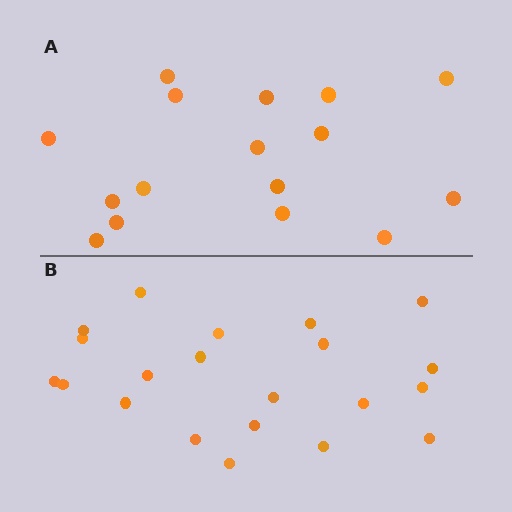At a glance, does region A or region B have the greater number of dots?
Region B (the bottom region) has more dots.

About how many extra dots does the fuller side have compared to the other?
Region B has about 5 more dots than region A.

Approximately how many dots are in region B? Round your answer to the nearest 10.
About 20 dots. (The exact count is 21, which rounds to 20.)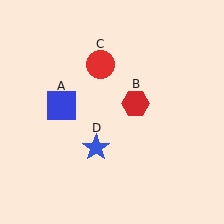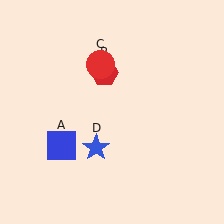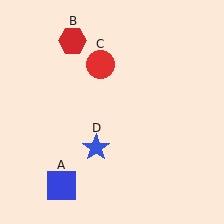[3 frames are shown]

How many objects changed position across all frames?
2 objects changed position: blue square (object A), red hexagon (object B).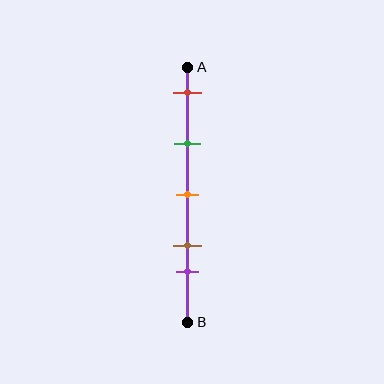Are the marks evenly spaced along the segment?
No, the marks are not evenly spaced.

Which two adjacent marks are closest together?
The brown and purple marks are the closest adjacent pair.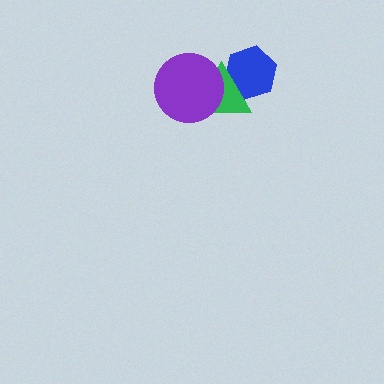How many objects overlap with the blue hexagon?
1 object overlaps with the blue hexagon.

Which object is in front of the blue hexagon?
The green triangle is in front of the blue hexagon.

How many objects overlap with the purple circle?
1 object overlaps with the purple circle.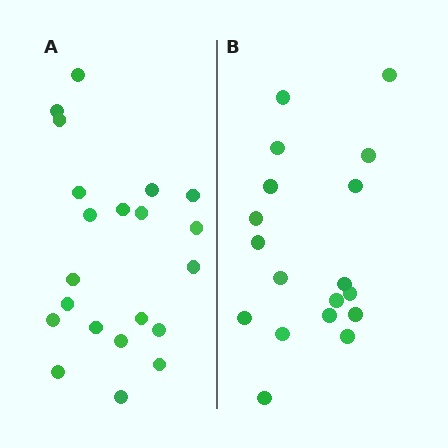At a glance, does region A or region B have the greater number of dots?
Region A (the left region) has more dots.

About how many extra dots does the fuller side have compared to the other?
Region A has just a few more — roughly 2 or 3 more dots than region B.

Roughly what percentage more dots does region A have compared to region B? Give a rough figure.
About 15% more.